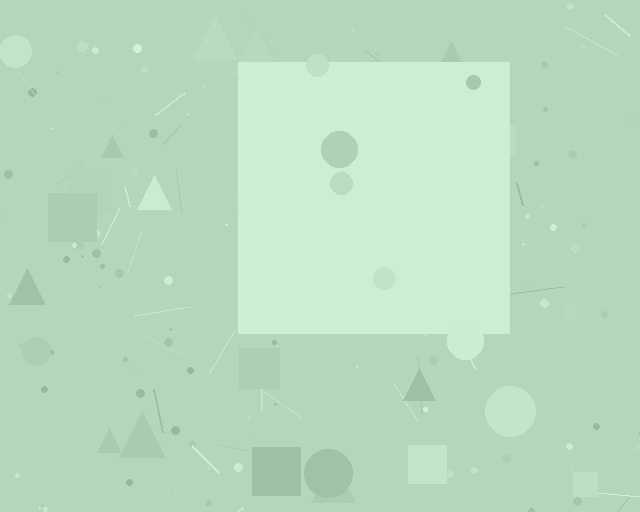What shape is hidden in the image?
A square is hidden in the image.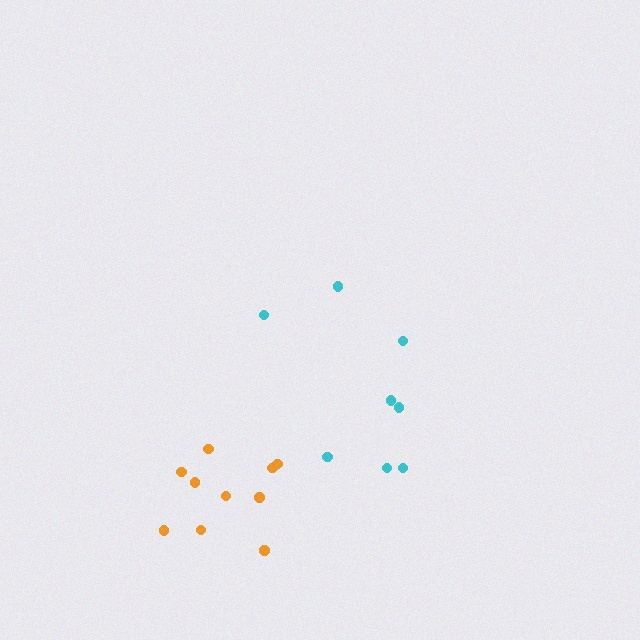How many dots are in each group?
Group 1: 10 dots, Group 2: 8 dots (18 total).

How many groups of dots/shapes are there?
There are 2 groups.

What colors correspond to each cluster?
The clusters are colored: orange, cyan.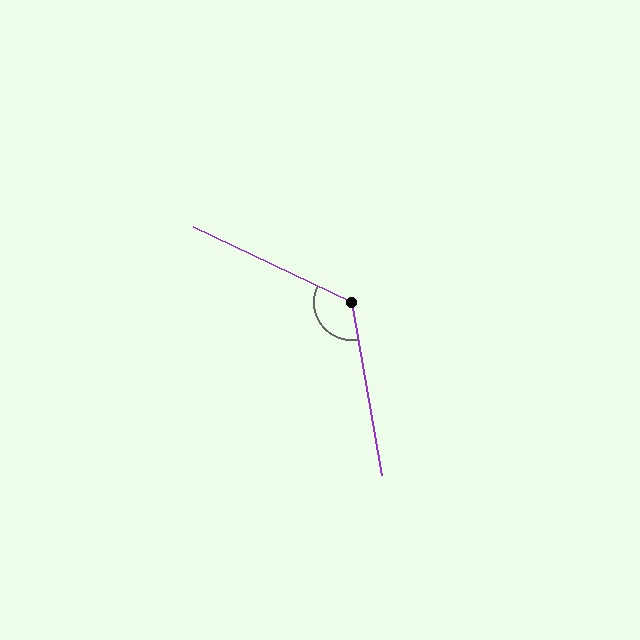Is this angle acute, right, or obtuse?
It is obtuse.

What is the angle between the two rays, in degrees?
Approximately 125 degrees.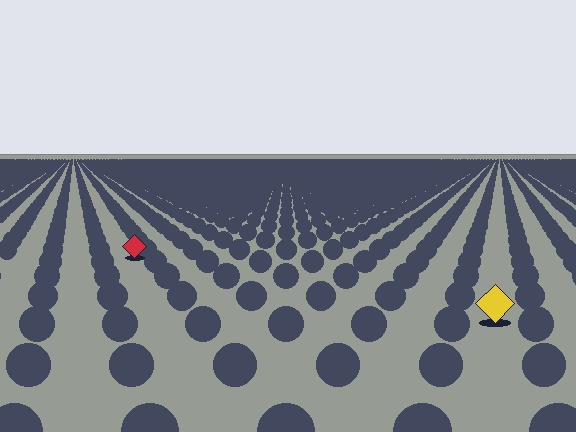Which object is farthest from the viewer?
The red diamond is farthest from the viewer. It appears smaller and the ground texture around it is denser.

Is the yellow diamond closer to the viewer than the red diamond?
Yes. The yellow diamond is closer — you can tell from the texture gradient: the ground texture is coarser near it.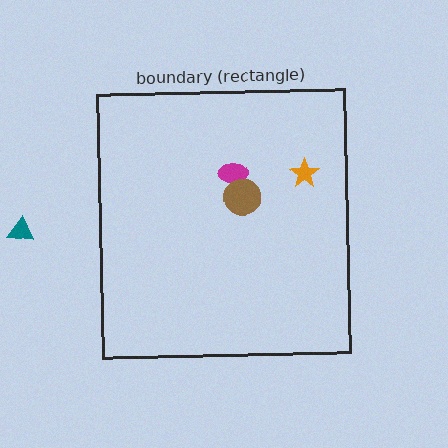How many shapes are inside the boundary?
3 inside, 1 outside.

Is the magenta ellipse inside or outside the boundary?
Inside.